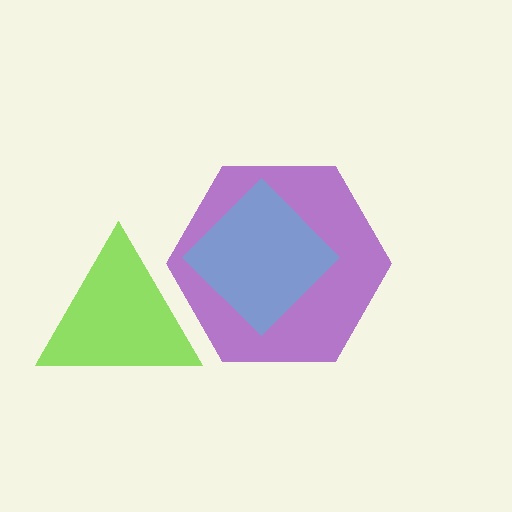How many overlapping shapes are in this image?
There are 3 overlapping shapes in the image.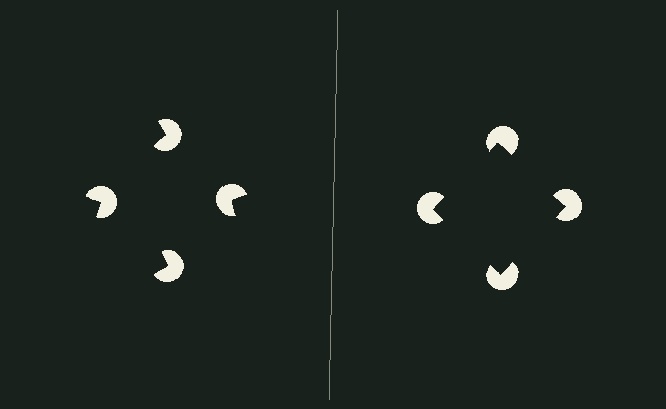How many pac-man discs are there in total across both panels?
8 — 4 on each side.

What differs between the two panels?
The pac-man discs are positioned identically on both sides; only the wedge orientations differ. On the right they align to a square; on the left they are misaligned.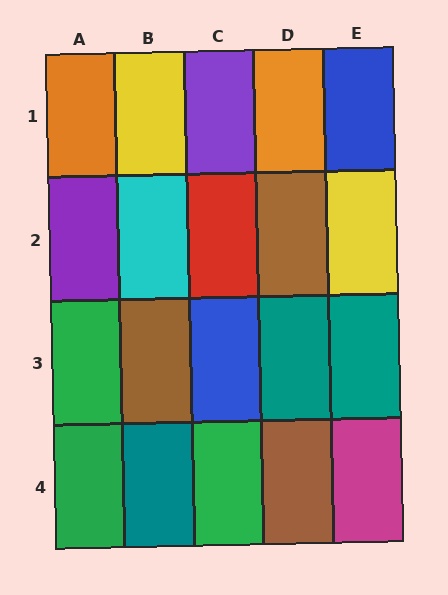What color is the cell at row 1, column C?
Purple.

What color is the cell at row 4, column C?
Green.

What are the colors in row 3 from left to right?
Green, brown, blue, teal, teal.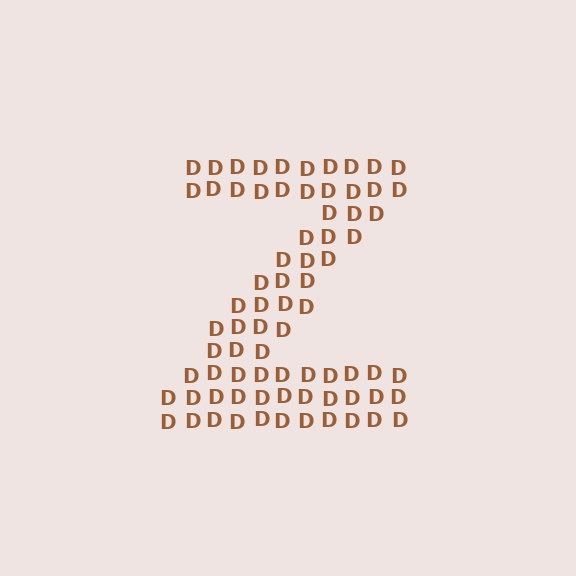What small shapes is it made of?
It is made of small letter D's.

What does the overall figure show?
The overall figure shows the letter Z.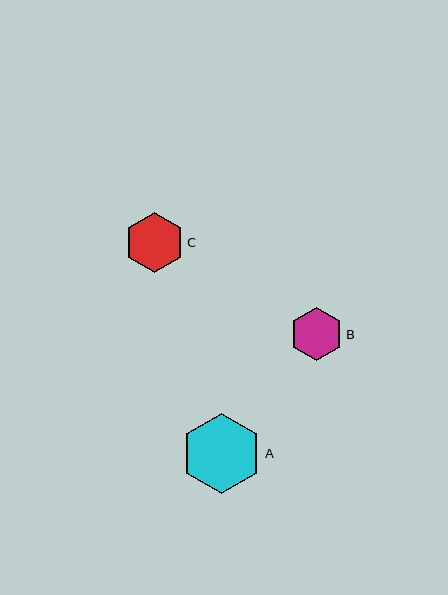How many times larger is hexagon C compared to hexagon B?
Hexagon C is approximately 1.1 times the size of hexagon B.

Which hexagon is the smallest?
Hexagon B is the smallest with a size of approximately 54 pixels.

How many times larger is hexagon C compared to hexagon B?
Hexagon C is approximately 1.1 times the size of hexagon B.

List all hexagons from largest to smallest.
From largest to smallest: A, C, B.